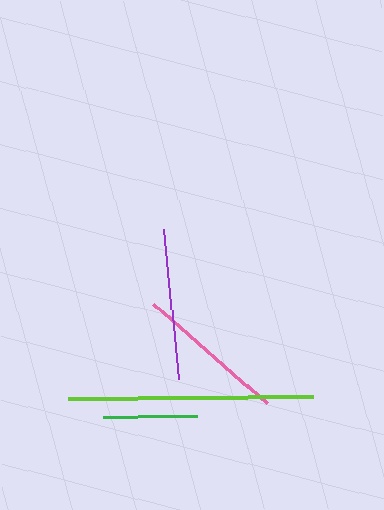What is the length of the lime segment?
The lime segment is approximately 244 pixels long.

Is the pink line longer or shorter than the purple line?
The pink line is longer than the purple line.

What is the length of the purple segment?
The purple segment is approximately 151 pixels long.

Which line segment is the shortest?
The green line is the shortest at approximately 95 pixels.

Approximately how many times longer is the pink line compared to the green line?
The pink line is approximately 1.6 times the length of the green line.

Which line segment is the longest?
The lime line is the longest at approximately 244 pixels.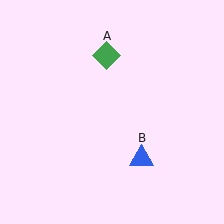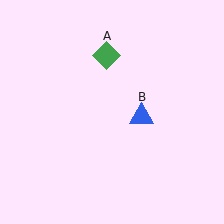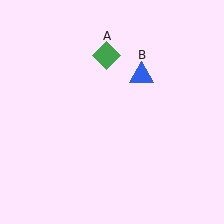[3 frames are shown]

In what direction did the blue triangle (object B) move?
The blue triangle (object B) moved up.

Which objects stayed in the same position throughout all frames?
Green diamond (object A) remained stationary.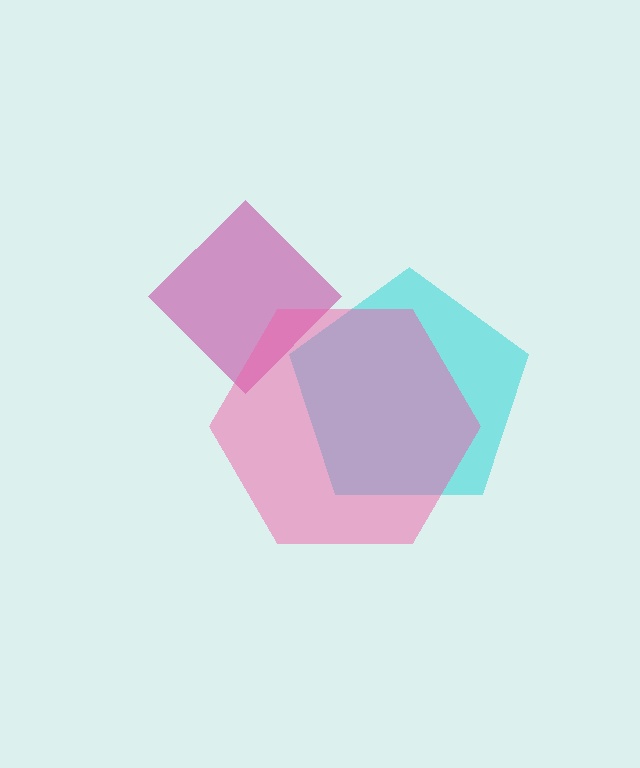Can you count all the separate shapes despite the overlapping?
Yes, there are 3 separate shapes.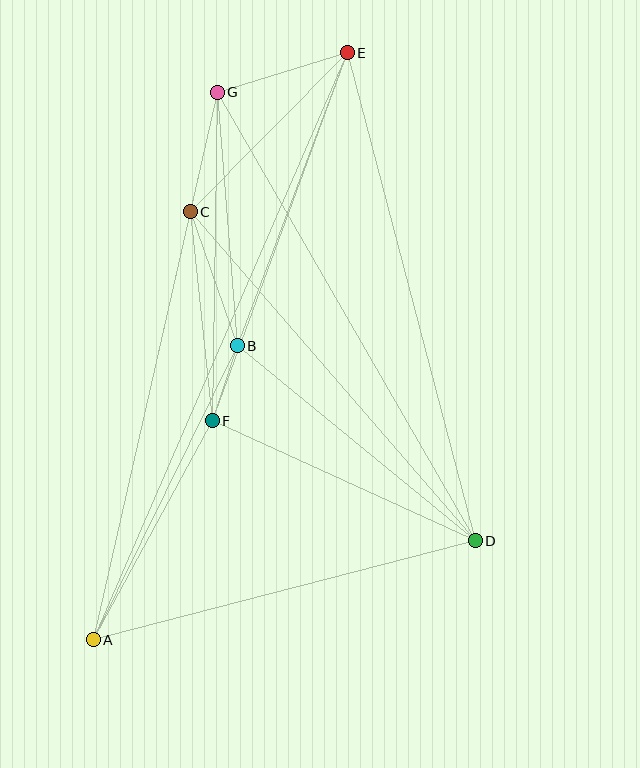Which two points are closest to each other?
Points B and F are closest to each other.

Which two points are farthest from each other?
Points A and E are farthest from each other.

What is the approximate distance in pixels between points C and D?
The distance between C and D is approximately 435 pixels.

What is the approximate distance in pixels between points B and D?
The distance between B and D is approximately 308 pixels.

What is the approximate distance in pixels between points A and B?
The distance between A and B is approximately 328 pixels.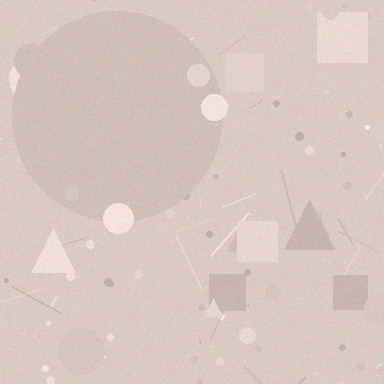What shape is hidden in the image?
A circle is hidden in the image.